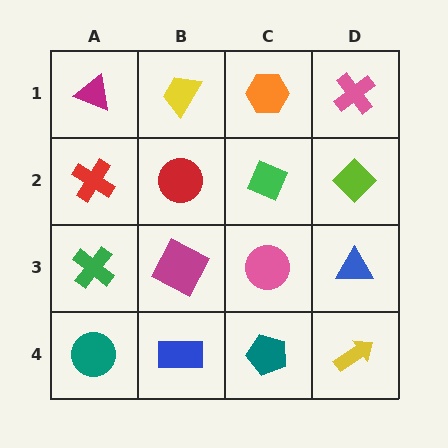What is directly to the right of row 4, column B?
A teal pentagon.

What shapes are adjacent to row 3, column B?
A red circle (row 2, column B), a blue rectangle (row 4, column B), a green cross (row 3, column A), a pink circle (row 3, column C).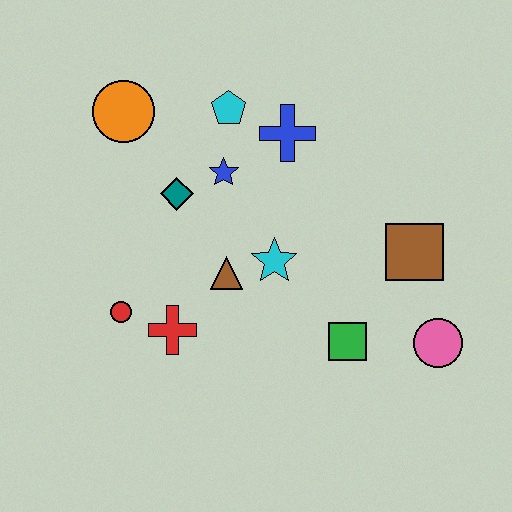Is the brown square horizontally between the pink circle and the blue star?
Yes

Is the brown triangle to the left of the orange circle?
No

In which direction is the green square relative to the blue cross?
The green square is below the blue cross.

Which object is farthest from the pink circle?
The orange circle is farthest from the pink circle.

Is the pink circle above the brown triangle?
No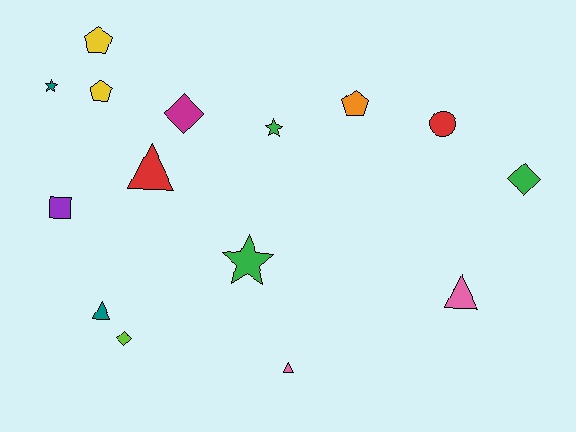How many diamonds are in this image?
There are 3 diamonds.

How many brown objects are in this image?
There are no brown objects.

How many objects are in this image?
There are 15 objects.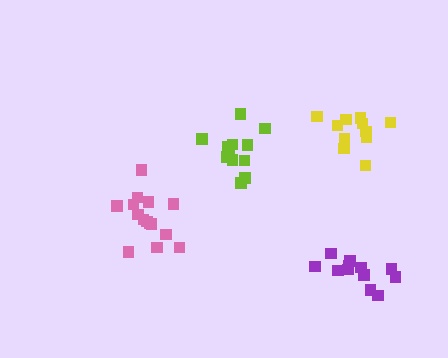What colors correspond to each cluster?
The clusters are colored: yellow, lime, pink, purple.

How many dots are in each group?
Group 1: 11 dots, Group 2: 12 dots, Group 3: 15 dots, Group 4: 12 dots (50 total).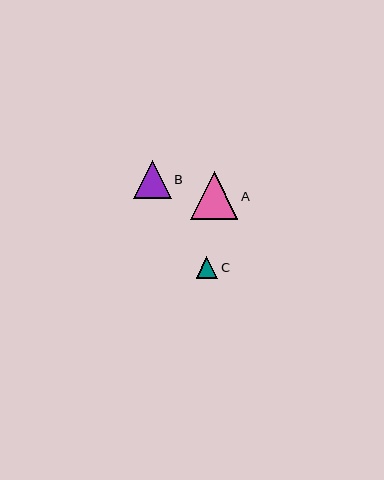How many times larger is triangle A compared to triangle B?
Triangle A is approximately 1.3 times the size of triangle B.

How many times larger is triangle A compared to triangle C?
Triangle A is approximately 2.2 times the size of triangle C.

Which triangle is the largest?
Triangle A is the largest with a size of approximately 48 pixels.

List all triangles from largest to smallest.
From largest to smallest: A, B, C.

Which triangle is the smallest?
Triangle C is the smallest with a size of approximately 22 pixels.